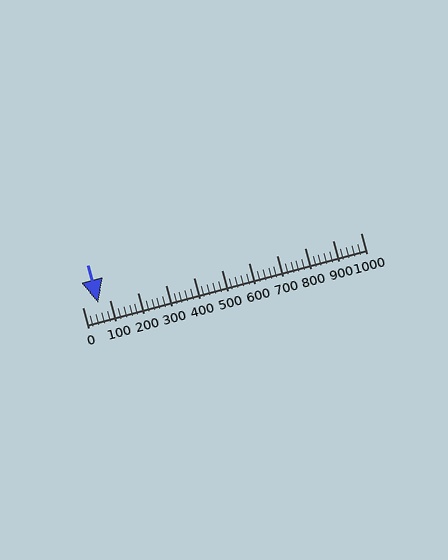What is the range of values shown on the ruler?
The ruler shows values from 0 to 1000.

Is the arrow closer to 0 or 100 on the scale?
The arrow is closer to 100.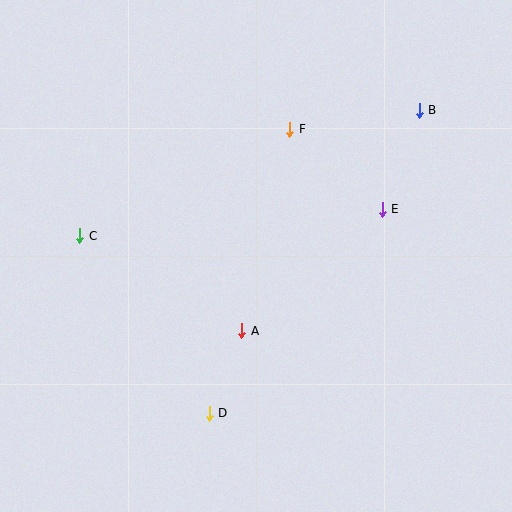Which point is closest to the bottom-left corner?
Point D is closest to the bottom-left corner.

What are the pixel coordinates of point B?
Point B is at (419, 110).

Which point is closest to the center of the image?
Point A at (242, 331) is closest to the center.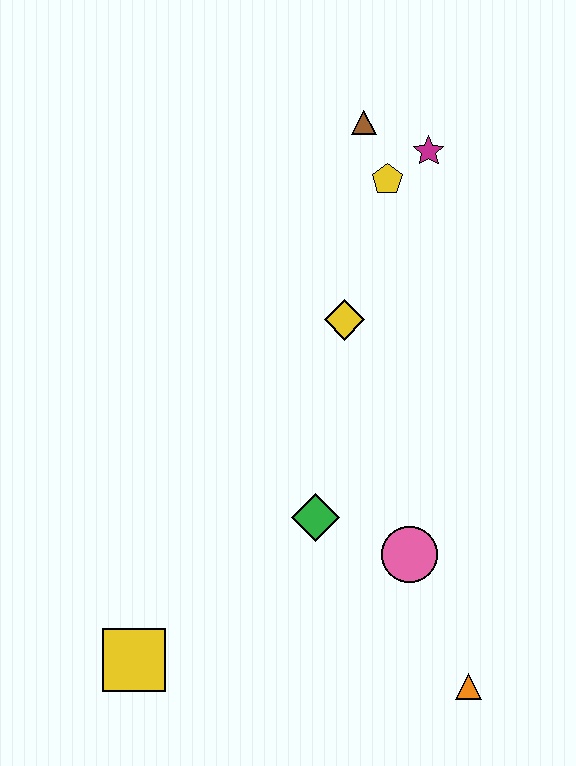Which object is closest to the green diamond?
The pink circle is closest to the green diamond.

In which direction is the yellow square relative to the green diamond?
The yellow square is to the left of the green diamond.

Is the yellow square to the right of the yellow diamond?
No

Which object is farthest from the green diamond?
The brown triangle is farthest from the green diamond.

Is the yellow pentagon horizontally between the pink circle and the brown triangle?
Yes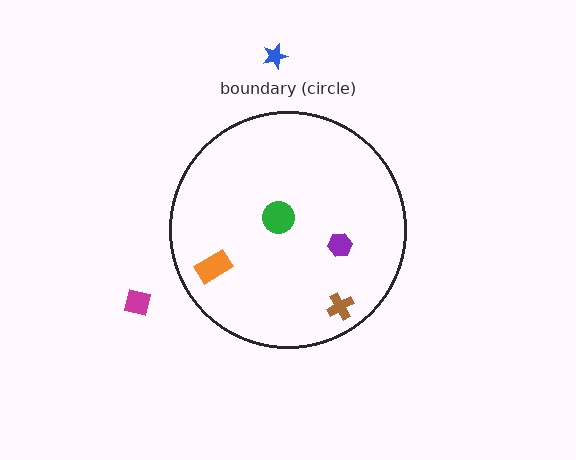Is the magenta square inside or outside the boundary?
Outside.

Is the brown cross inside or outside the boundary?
Inside.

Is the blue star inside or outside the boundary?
Outside.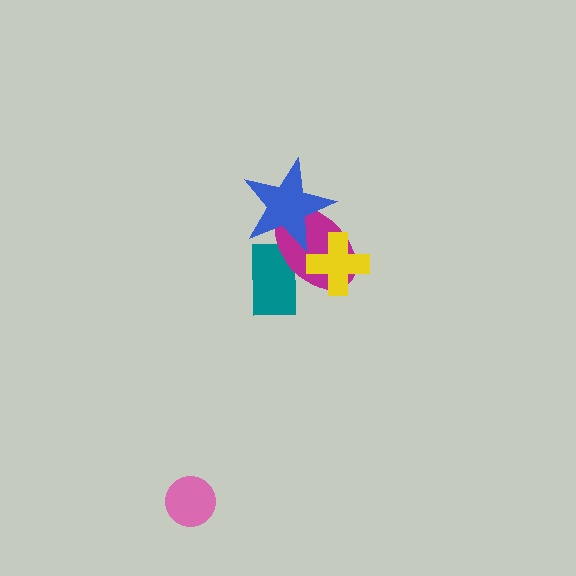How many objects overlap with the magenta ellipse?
3 objects overlap with the magenta ellipse.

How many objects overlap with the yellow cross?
1 object overlaps with the yellow cross.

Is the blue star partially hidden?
No, no other shape covers it.